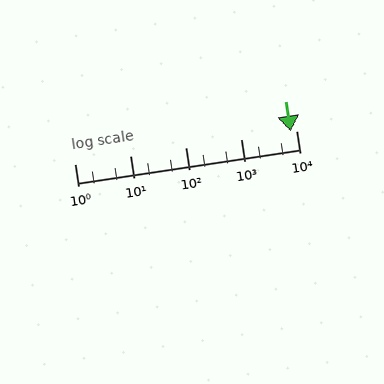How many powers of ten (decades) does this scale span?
The scale spans 4 decades, from 1 to 10000.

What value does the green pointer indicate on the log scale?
The pointer indicates approximately 7900.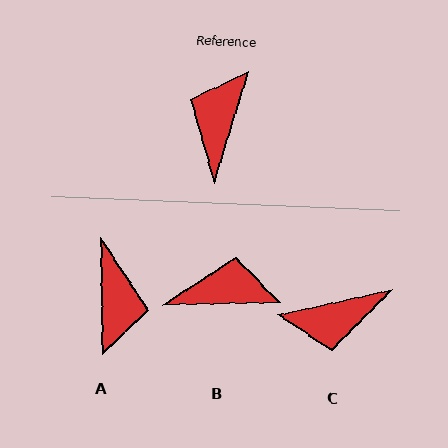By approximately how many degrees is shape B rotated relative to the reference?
Approximately 72 degrees clockwise.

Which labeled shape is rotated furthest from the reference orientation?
A, about 163 degrees away.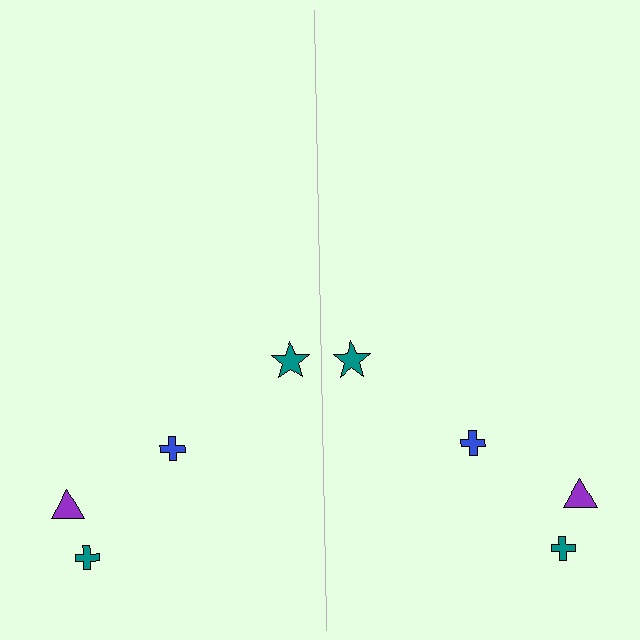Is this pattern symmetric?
Yes, this pattern has bilateral (reflection) symmetry.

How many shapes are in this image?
There are 8 shapes in this image.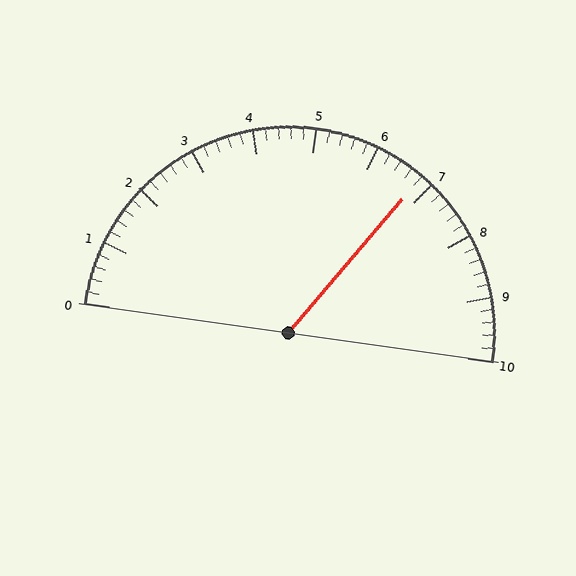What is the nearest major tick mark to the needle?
The nearest major tick mark is 7.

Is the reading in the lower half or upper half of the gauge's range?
The reading is in the upper half of the range (0 to 10).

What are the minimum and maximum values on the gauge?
The gauge ranges from 0 to 10.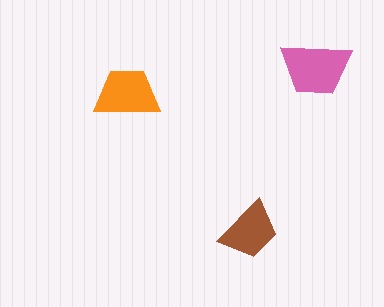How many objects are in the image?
There are 3 objects in the image.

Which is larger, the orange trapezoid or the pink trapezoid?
The pink one.